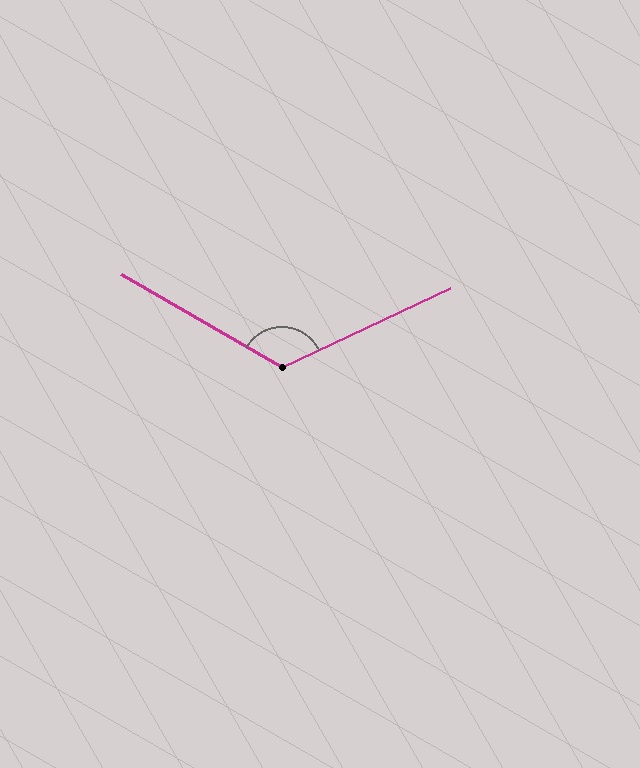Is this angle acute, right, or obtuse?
It is obtuse.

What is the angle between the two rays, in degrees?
Approximately 125 degrees.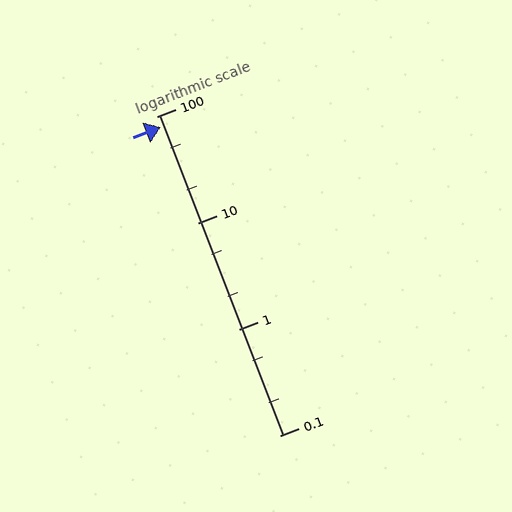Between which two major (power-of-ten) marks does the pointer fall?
The pointer is between 10 and 100.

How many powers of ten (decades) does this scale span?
The scale spans 3 decades, from 0.1 to 100.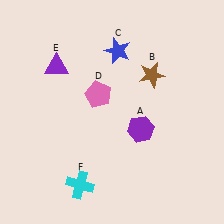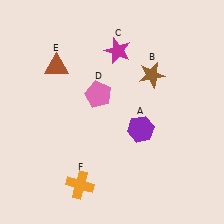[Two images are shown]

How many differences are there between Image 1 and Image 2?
There are 3 differences between the two images.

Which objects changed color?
C changed from blue to magenta. E changed from purple to brown. F changed from cyan to orange.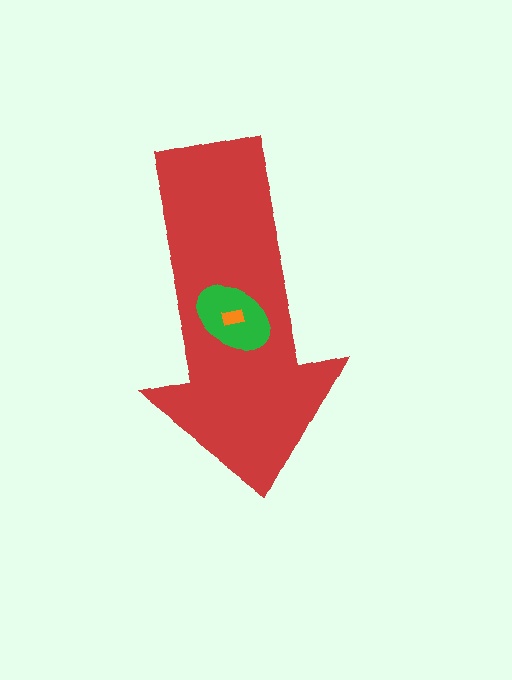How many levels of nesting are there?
3.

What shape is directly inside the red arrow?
The green ellipse.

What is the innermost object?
The orange rectangle.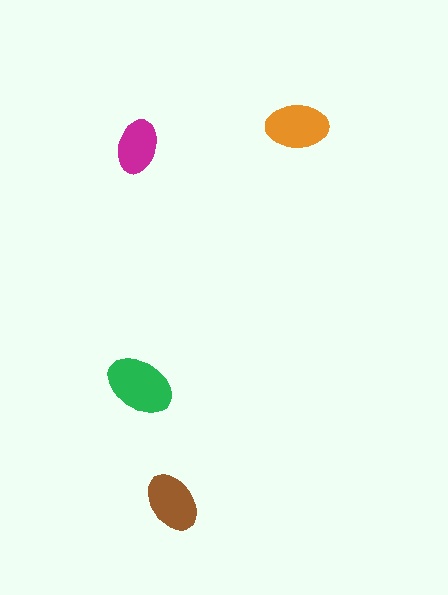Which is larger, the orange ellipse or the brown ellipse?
The orange one.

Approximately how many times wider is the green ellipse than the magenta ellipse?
About 1.5 times wider.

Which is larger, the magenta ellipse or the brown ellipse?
The brown one.